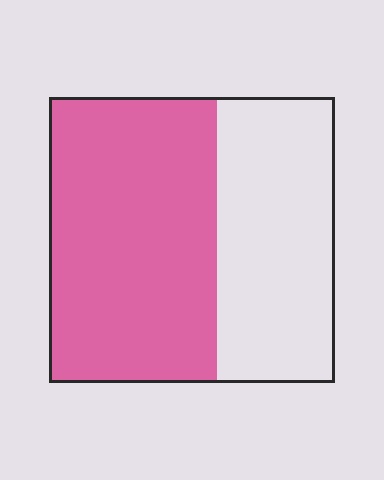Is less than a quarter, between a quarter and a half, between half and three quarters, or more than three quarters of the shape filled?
Between half and three quarters.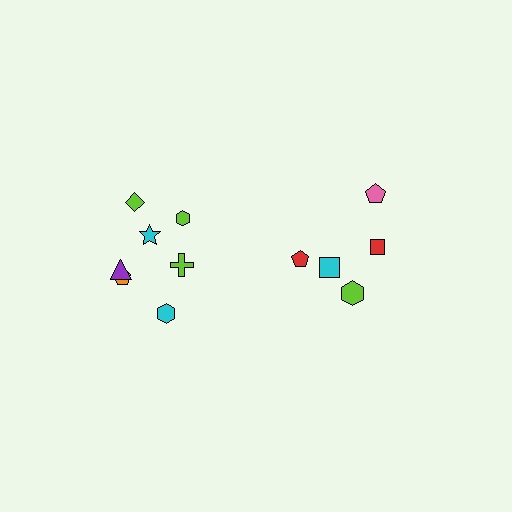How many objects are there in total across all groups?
There are 12 objects.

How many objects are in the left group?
There are 7 objects.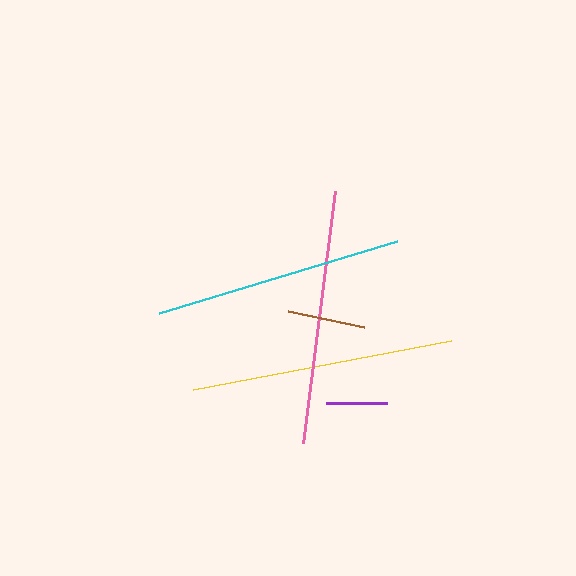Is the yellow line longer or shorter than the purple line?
The yellow line is longer than the purple line.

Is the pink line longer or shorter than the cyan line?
The pink line is longer than the cyan line.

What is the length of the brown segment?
The brown segment is approximately 78 pixels long.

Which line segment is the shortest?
The purple line is the shortest at approximately 62 pixels.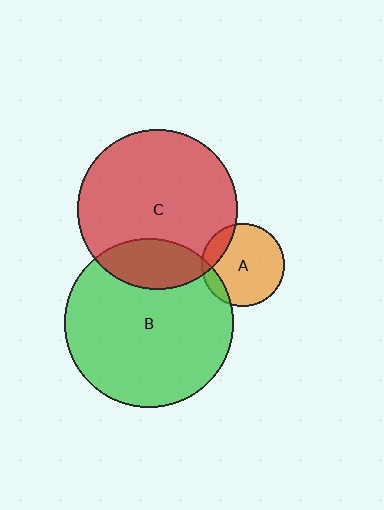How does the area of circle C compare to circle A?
Approximately 3.8 times.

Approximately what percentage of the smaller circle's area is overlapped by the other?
Approximately 10%.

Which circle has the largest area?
Circle B (green).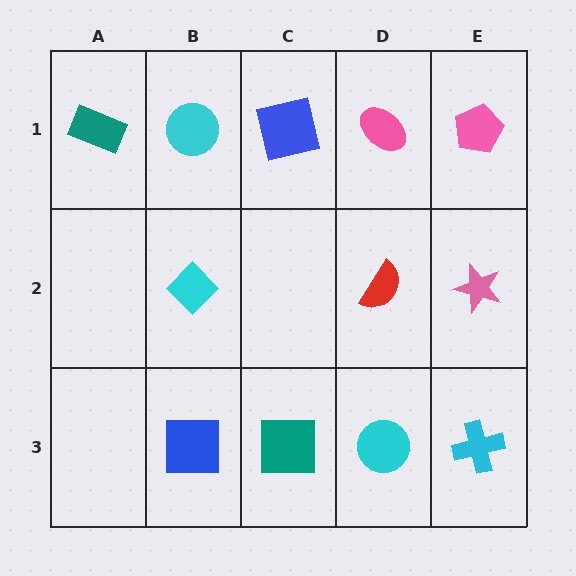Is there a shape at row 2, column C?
No, that cell is empty.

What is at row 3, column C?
A teal square.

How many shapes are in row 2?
3 shapes.